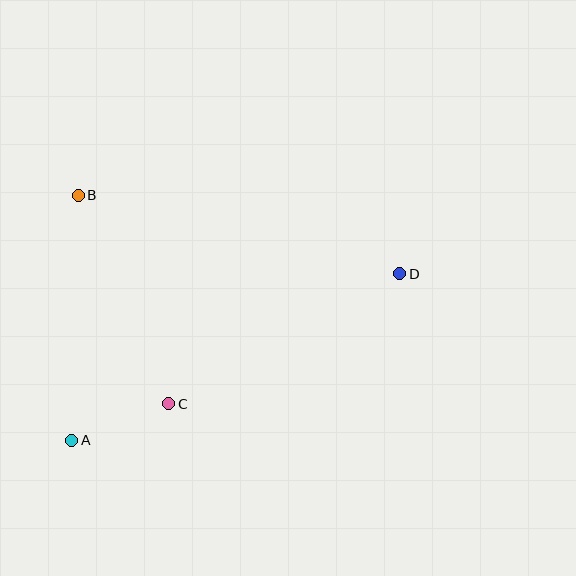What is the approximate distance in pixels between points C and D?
The distance between C and D is approximately 265 pixels.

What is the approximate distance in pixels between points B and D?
The distance between B and D is approximately 331 pixels.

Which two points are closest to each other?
Points A and C are closest to each other.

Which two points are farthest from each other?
Points A and D are farthest from each other.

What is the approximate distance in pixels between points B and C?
The distance between B and C is approximately 227 pixels.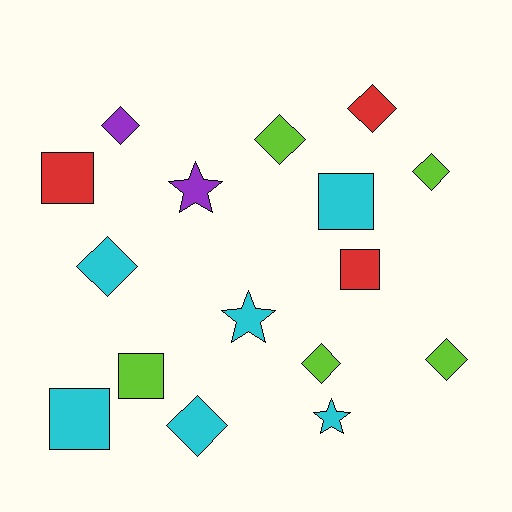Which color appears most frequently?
Cyan, with 6 objects.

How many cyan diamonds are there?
There are 2 cyan diamonds.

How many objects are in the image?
There are 16 objects.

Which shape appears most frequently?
Diamond, with 8 objects.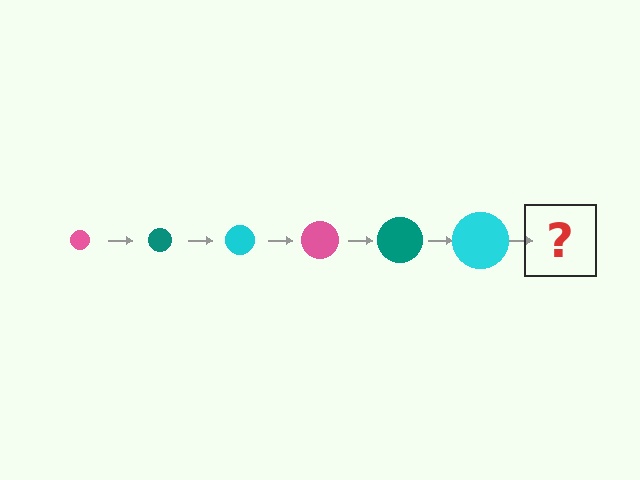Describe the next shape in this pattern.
It should be a pink circle, larger than the previous one.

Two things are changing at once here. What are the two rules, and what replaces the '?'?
The two rules are that the circle grows larger each step and the color cycles through pink, teal, and cyan. The '?' should be a pink circle, larger than the previous one.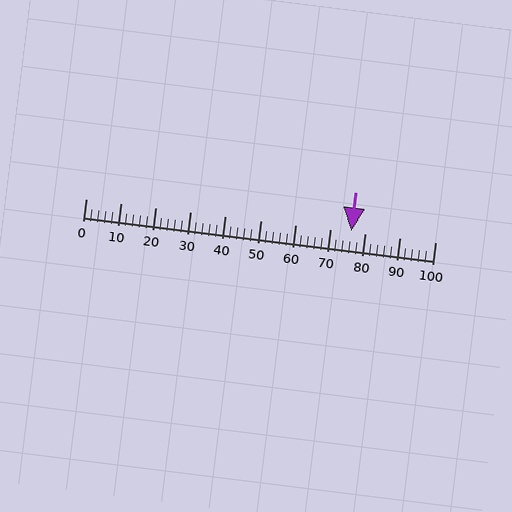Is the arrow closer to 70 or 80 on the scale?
The arrow is closer to 80.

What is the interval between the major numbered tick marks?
The major tick marks are spaced 10 units apart.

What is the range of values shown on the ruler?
The ruler shows values from 0 to 100.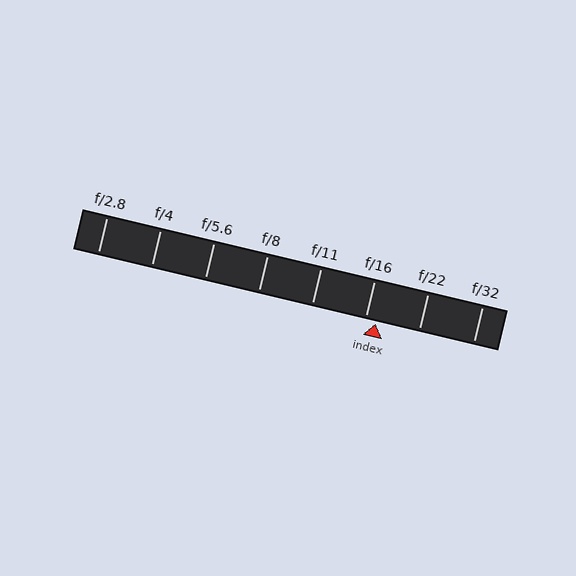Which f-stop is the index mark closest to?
The index mark is closest to f/16.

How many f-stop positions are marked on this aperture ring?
There are 8 f-stop positions marked.